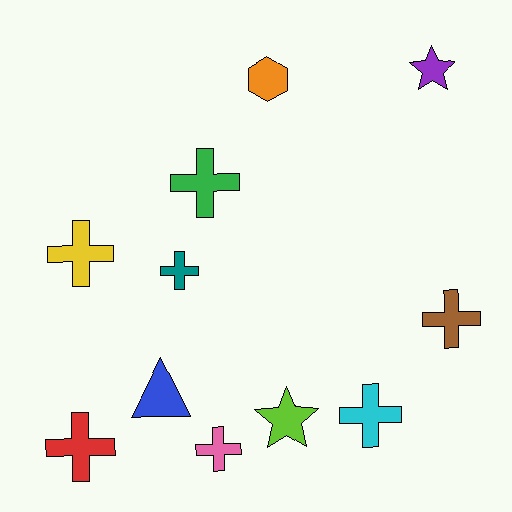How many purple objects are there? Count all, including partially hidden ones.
There is 1 purple object.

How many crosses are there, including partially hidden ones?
There are 7 crosses.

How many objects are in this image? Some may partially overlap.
There are 11 objects.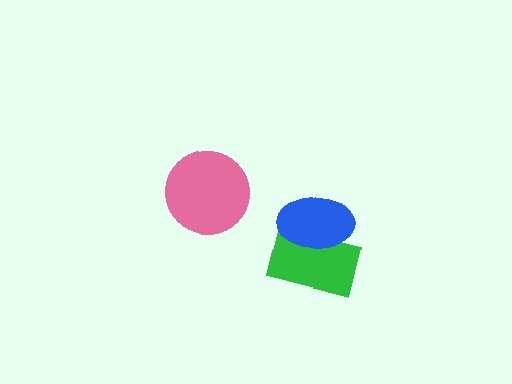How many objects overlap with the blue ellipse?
1 object overlaps with the blue ellipse.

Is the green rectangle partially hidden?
Yes, it is partially covered by another shape.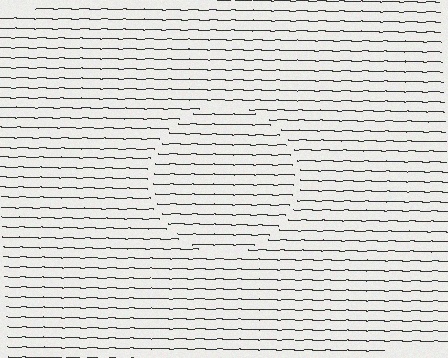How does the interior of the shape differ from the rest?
The interior of the shape contains the same grating, shifted by half a period — the contour is defined by the phase discontinuity where line-ends from the inner and outer gratings abut.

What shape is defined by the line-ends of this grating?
An illusory circle. The interior of the shape contains the same grating, shifted by half a period — the contour is defined by the phase discontinuity where line-ends from the inner and outer gratings abut.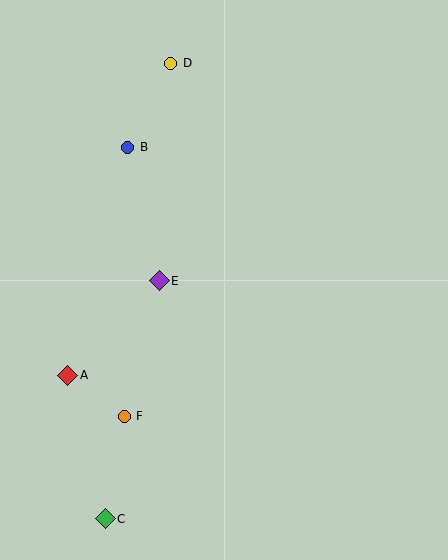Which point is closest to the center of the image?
Point E at (159, 281) is closest to the center.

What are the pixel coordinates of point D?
Point D is at (171, 63).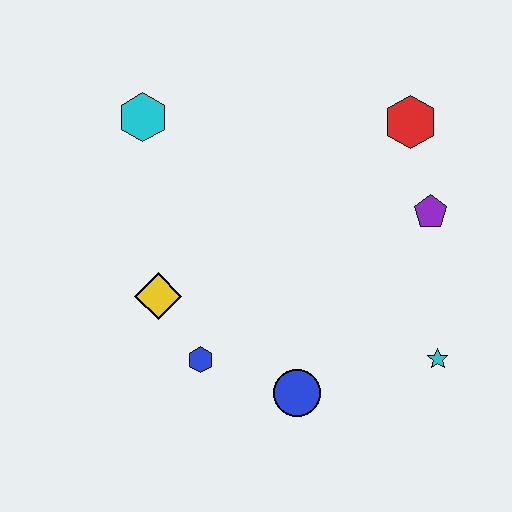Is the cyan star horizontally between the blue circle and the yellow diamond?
No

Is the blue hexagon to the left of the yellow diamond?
No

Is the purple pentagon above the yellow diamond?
Yes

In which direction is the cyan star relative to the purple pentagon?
The cyan star is below the purple pentagon.